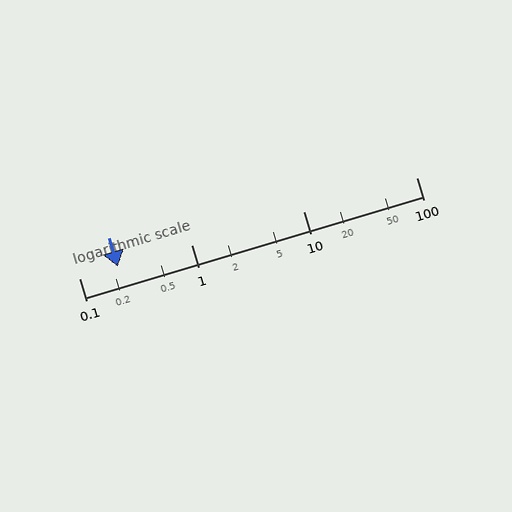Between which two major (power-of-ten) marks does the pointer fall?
The pointer is between 0.1 and 1.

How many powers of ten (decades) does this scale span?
The scale spans 3 decades, from 0.1 to 100.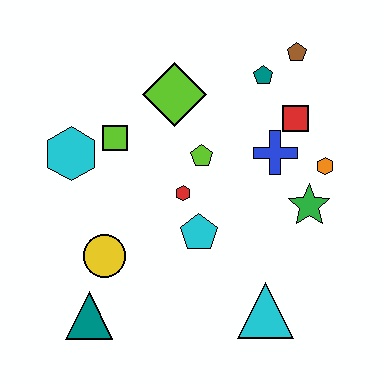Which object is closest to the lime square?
The cyan hexagon is closest to the lime square.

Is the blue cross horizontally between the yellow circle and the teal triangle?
No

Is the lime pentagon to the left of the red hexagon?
No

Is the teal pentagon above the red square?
Yes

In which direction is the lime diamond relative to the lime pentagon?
The lime diamond is above the lime pentagon.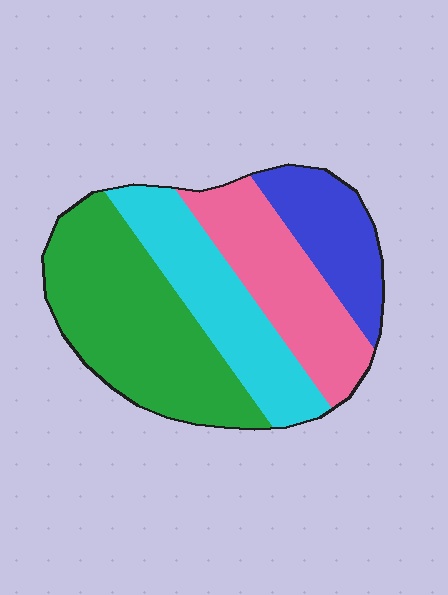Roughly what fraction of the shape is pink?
Pink covers 23% of the shape.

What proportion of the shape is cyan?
Cyan takes up about one quarter (1/4) of the shape.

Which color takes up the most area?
Green, at roughly 35%.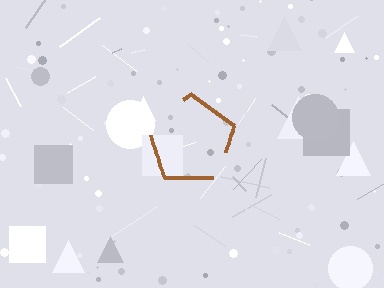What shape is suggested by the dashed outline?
The dashed outline suggests a pentagon.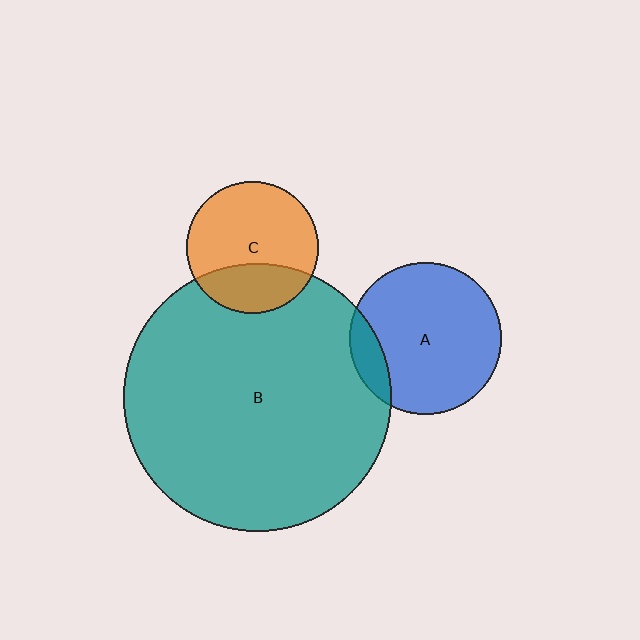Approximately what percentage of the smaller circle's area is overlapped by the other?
Approximately 30%.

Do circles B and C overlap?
Yes.